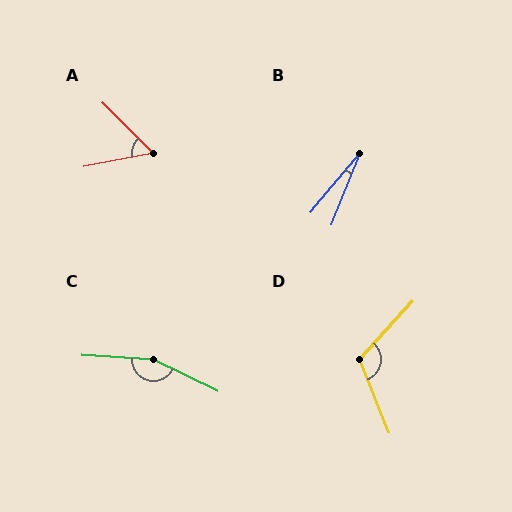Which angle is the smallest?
B, at approximately 19 degrees.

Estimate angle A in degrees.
Approximately 56 degrees.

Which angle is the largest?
C, at approximately 158 degrees.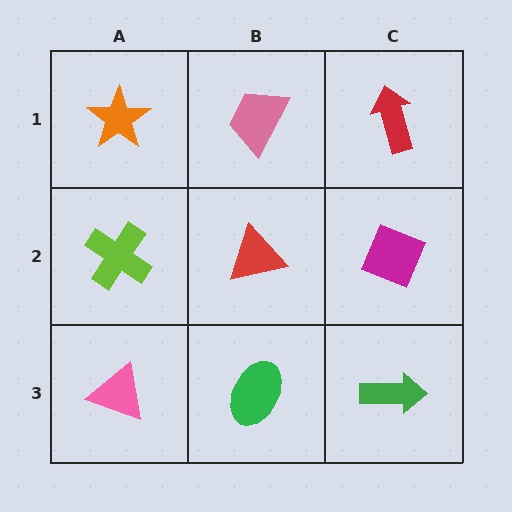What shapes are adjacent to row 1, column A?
A lime cross (row 2, column A), a pink trapezoid (row 1, column B).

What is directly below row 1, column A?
A lime cross.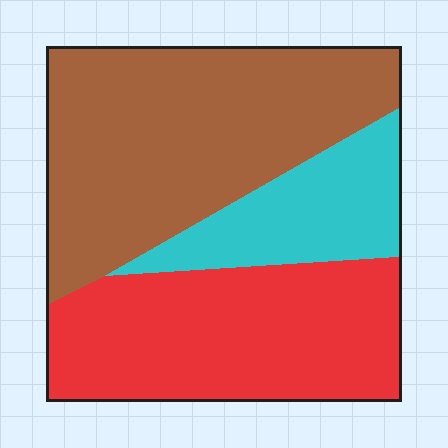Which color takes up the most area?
Brown, at roughly 45%.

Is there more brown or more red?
Brown.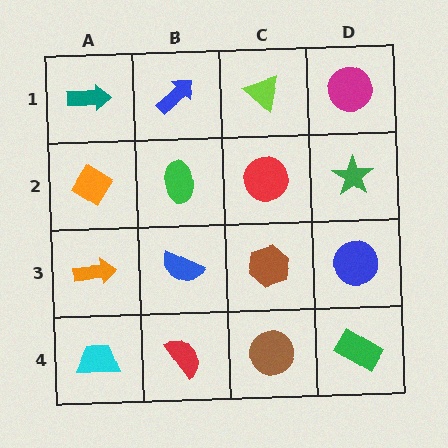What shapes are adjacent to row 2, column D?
A magenta circle (row 1, column D), a blue circle (row 3, column D), a red circle (row 2, column C).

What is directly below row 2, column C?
A brown hexagon.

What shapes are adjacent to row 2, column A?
A teal arrow (row 1, column A), an orange arrow (row 3, column A), a green ellipse (row 2, column B).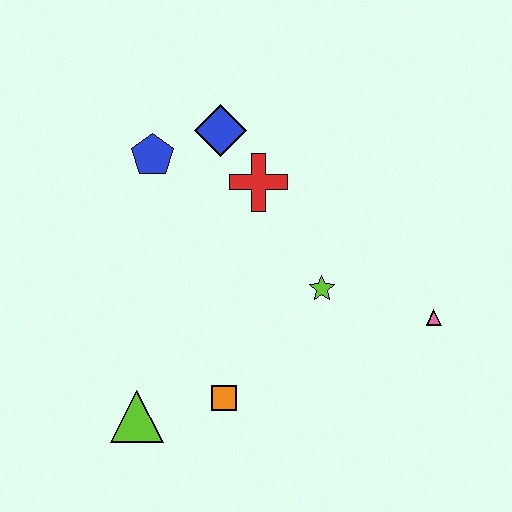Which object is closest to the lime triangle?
The orange square is closest to the lime triangle.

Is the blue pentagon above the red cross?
Yes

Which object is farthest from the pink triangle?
The blue pentagon is farthest from the pink triangle.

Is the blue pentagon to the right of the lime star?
No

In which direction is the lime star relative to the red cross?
The lime star is below the red cross.